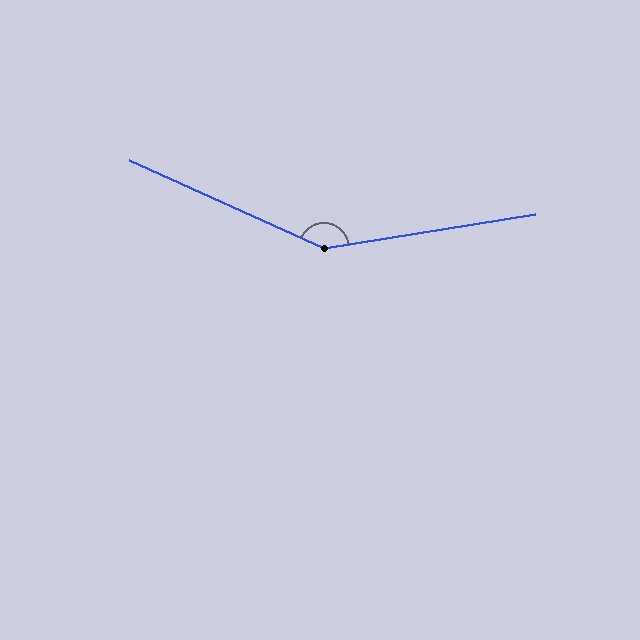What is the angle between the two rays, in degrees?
Approximately 146 degrees.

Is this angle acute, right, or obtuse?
It is obtuse.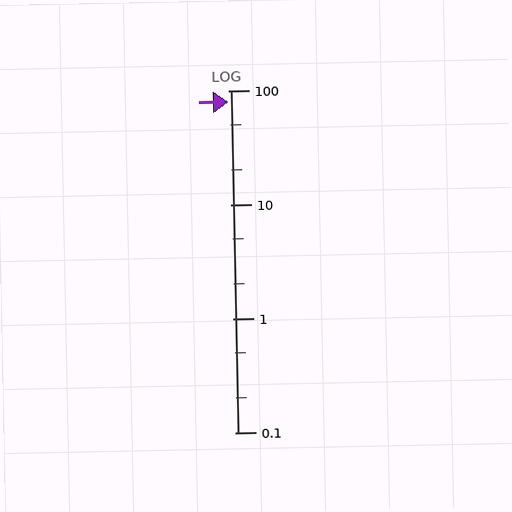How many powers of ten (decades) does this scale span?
The scale spans 3 decades, from 0.1 to 100.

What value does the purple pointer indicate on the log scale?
The pointer indicates approximately 79.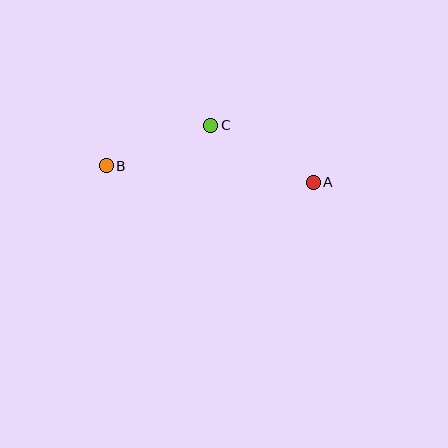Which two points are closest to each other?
Points B and C are closest to each other.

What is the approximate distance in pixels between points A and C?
The distance between A and C is approximately 117 pixels.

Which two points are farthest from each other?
Points A and B are farthest from each other.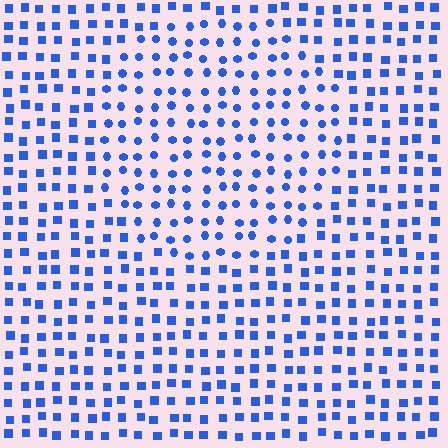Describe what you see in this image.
The image is filled with small blue elements arranged in a uniform grid. A circle-shaped region contains circles, while the surrounding area contains squares. The boundary is defined purely by the change in element shape.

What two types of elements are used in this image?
The image uses circles inside the circle region and squares outside it.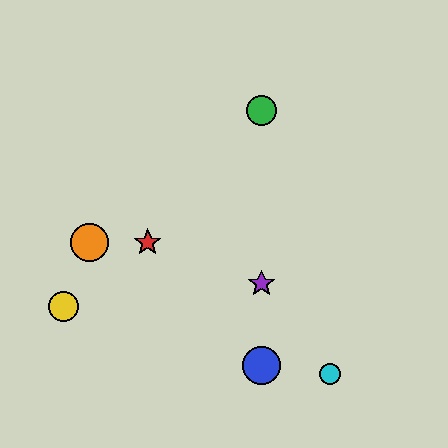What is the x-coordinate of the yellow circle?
The yellow circle is at x≈64.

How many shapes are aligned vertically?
3 shapes (the blue circle, the green circle, the purple star) are aligned vertically.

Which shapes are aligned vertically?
The blue circle, the green circle, the purple star are aligned vertically.